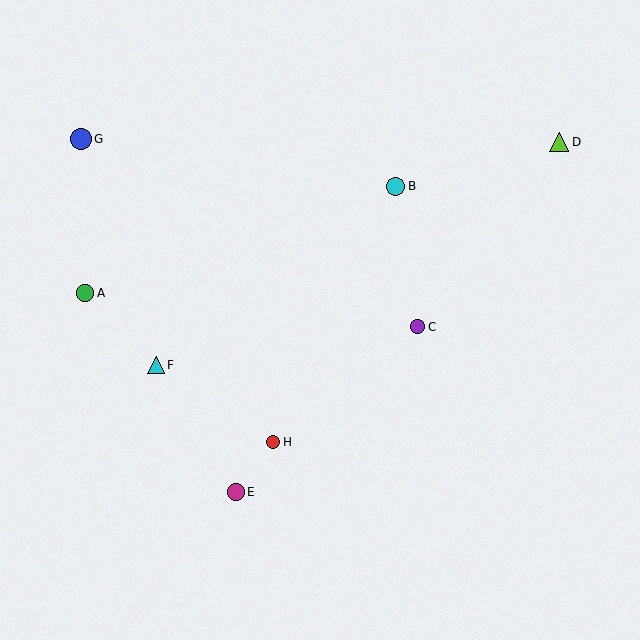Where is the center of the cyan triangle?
The center of the cyan triangle is at (156, 365).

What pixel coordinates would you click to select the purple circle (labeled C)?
Click at (417, 327) to select the purple circle C.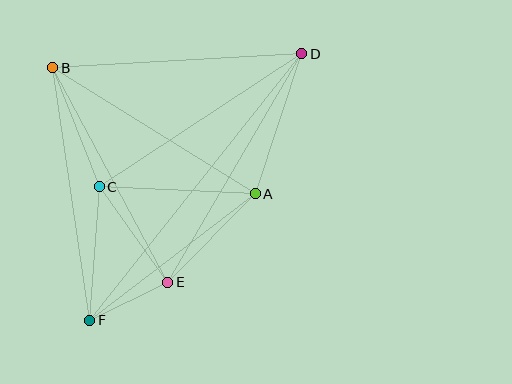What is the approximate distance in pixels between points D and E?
The distance between D and E is approximately 265 pixels.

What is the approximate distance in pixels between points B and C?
The distance between B and C is approximately 128 pixels.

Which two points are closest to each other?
Points E and F are closest to each other.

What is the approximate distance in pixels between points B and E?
The distance between B and E is approximately 244 pixels.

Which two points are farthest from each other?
Points D and F are farthest from each other.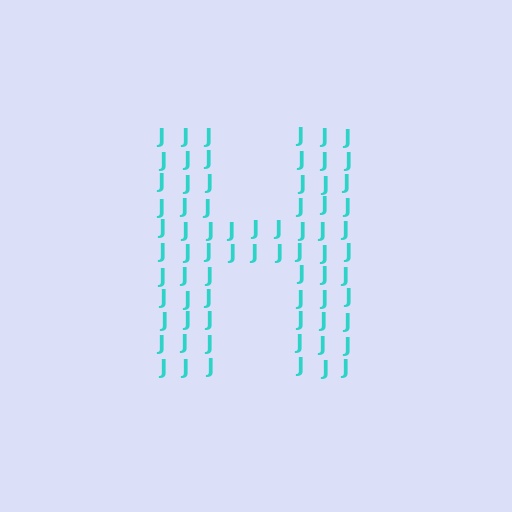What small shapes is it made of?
It is made of small letter J's.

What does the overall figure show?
The overall figure shows the letter H.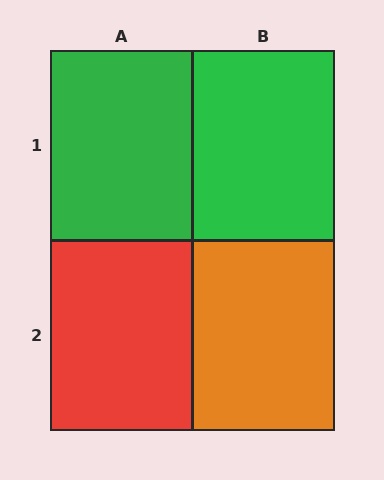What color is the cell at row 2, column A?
Red.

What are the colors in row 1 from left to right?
Green, green.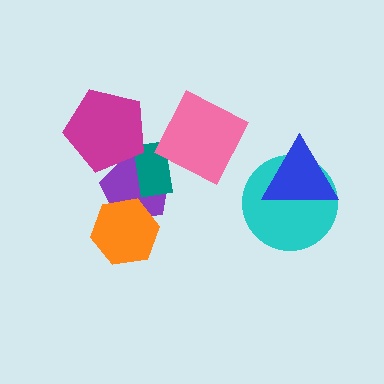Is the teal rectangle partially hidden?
Yes, it is partially covered by another shape.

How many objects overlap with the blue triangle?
1 object overlaps with the blue triangle.